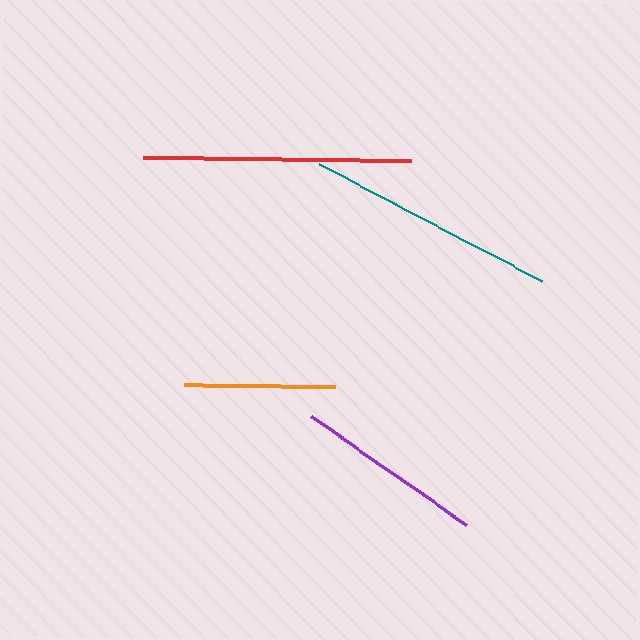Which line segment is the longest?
The red line is the longest at approximately 267 pixels.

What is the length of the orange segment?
The orange segment is approximately 151 pixels long.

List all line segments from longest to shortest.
From longest to shortest: red, teal, purple, orange.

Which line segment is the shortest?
The orange line is the shortest at approximately 151 pixels.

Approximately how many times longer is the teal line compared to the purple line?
The teal line is approximately 1.3 times the length of the purple line.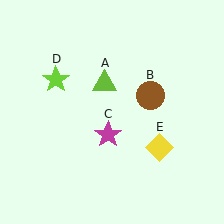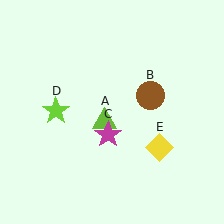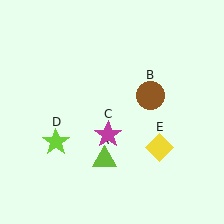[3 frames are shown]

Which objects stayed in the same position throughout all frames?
Brown circle (object B) and magenta star (object C) and yellow diamond (object E) remained stationary.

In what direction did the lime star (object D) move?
The lime star (object D) moved down.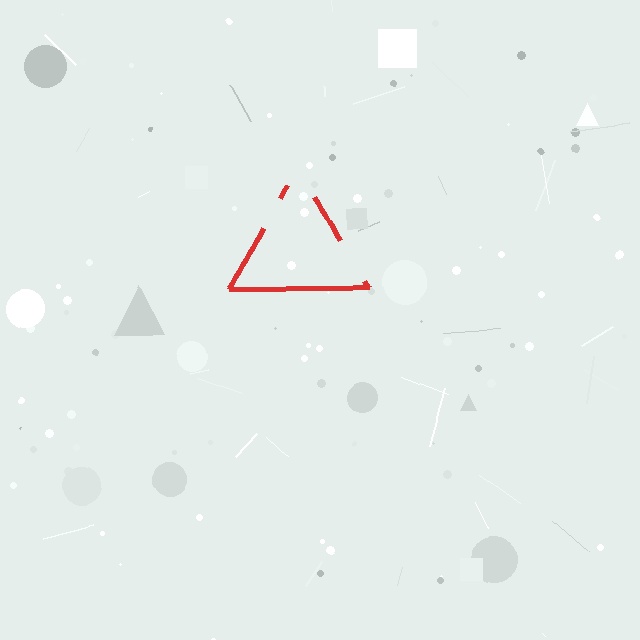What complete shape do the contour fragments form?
The contour fragments form a triangle.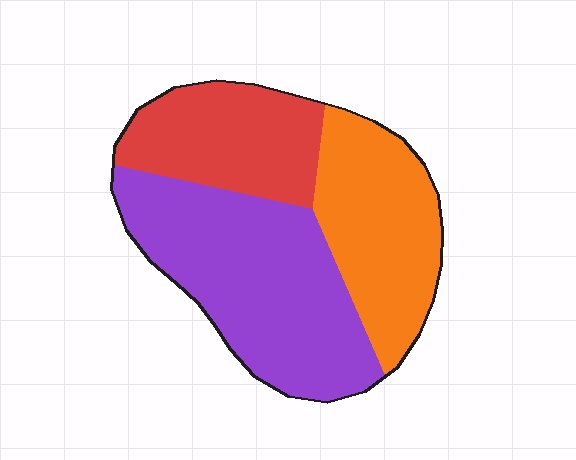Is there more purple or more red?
Purple.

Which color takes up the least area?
Red, at roughly 25%.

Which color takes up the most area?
Purple, at roughly 45%.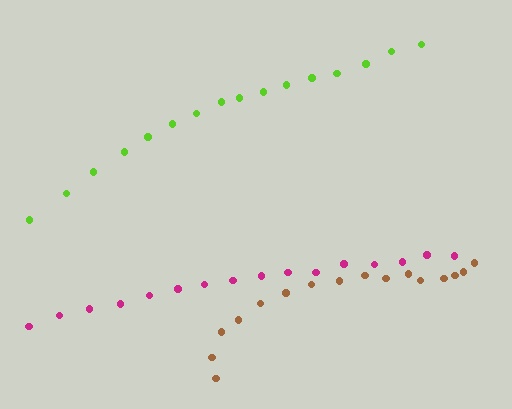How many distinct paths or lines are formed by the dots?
There are 3 distinct paths.